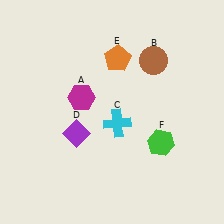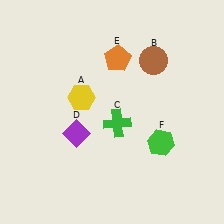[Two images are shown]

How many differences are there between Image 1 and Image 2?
There are 2 differences between the two images.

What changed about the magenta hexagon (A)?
In Image 1, A is magenta. In Image 2, it changed to yellow.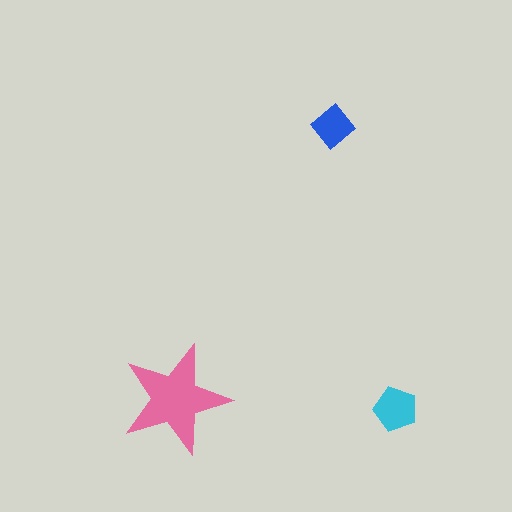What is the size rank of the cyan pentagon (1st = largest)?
2nd.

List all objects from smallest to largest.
The blue diamond, the cyan pentagon, the pink star.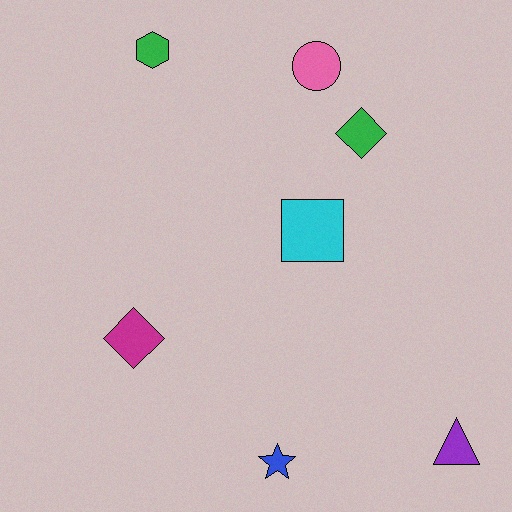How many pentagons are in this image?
There are no pentagons.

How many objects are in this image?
There are 7 objects.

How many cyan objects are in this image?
There is 1 cyan object.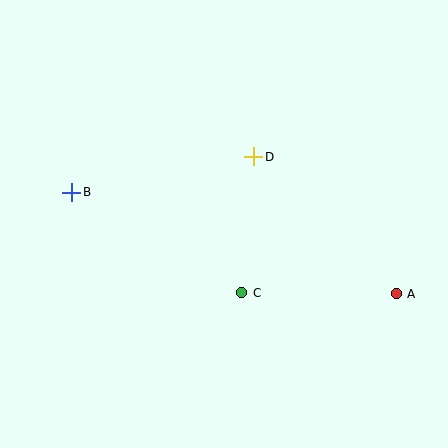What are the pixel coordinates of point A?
Point A is at (396, 294).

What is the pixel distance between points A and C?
The distance between A and C is 154 pixels.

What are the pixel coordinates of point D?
Point D is at (254, 157).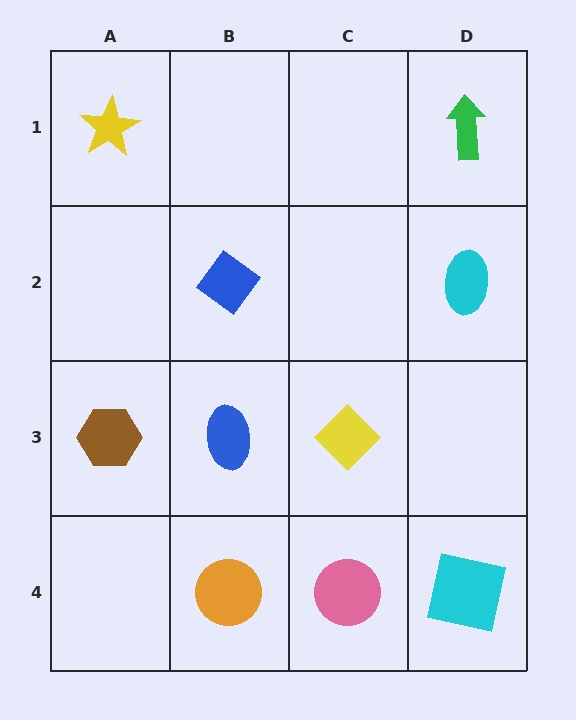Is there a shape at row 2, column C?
No, that cell is empty.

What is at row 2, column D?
A cyan ellipse.